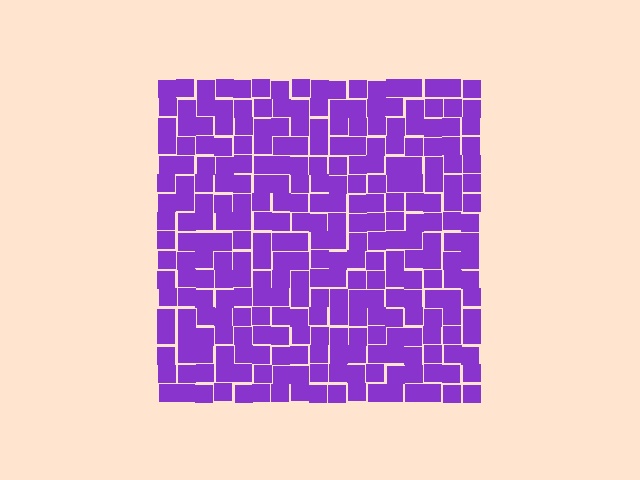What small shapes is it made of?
It is made of small squares.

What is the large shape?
The large shape is a square.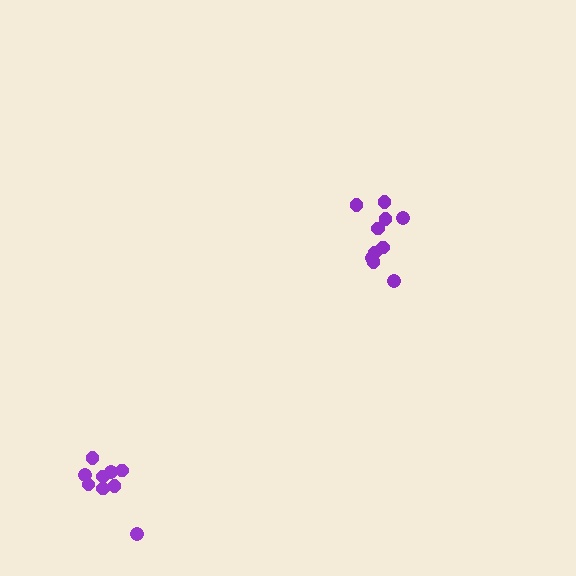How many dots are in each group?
Group 1: 10 dots, Group 2: 9 dots (19 total).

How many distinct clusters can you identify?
There are 2 distinct clusters.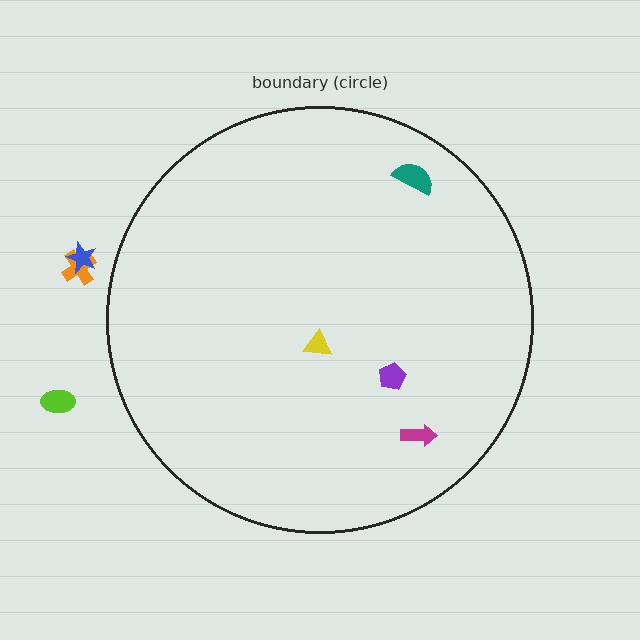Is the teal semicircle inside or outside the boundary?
Inside.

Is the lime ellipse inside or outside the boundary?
Outside.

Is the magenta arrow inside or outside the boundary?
Inside.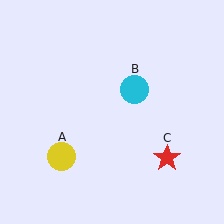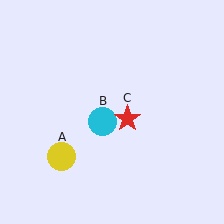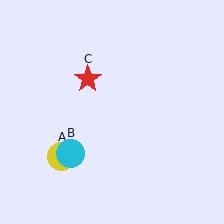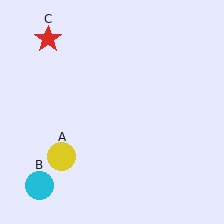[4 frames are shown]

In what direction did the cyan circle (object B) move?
The cyan circle (object B) moved down and to the left.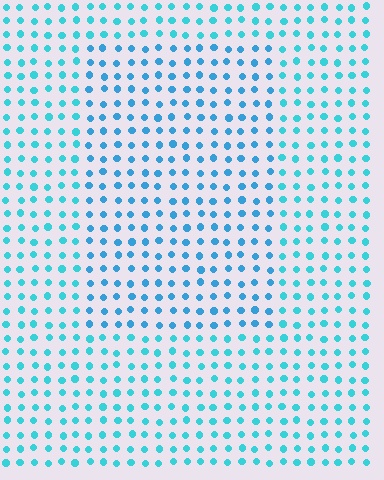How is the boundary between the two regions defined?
The boundary is defined purely by a slight shift in hue (about 19 degrees). Spacing, size, and orientation are identical on both sides.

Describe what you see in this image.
The image is filled with small cyan elements in a uniform arrangement. A rectangle-shaped region is visible where the elements are tinted to a slightly different hue, forming a subtle color boundary.